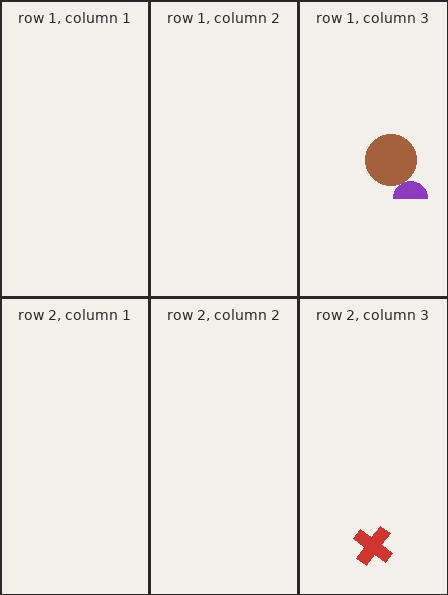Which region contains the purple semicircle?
The row 1, column 3 region.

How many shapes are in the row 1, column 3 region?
2.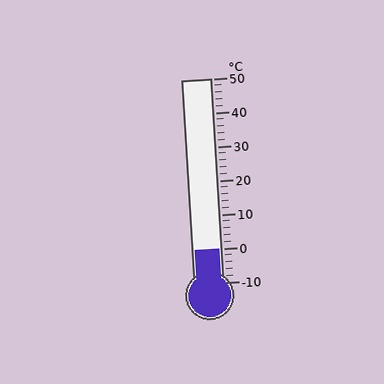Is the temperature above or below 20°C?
The temperature is below 20°C.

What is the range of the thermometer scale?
The thermometer scale ranges from -10°C to 50°C.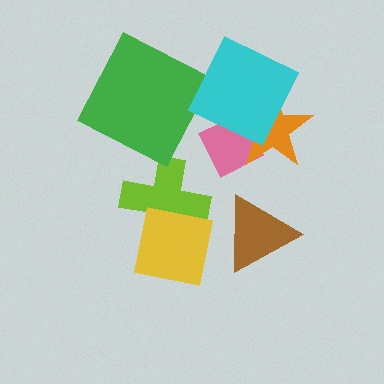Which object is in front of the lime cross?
The yellow square is in front of the lime cross.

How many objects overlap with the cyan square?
2 objects overlap with the cyan square.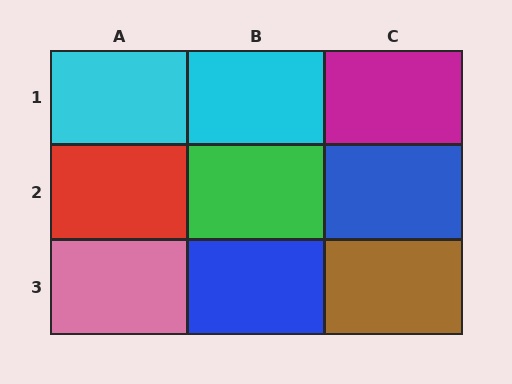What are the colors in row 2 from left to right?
Red, green, blue.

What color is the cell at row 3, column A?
Pink.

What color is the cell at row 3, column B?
Blue.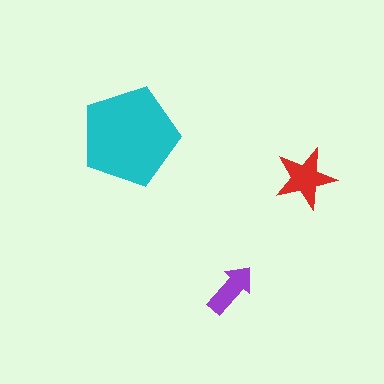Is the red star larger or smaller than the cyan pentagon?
Smaller.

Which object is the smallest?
The purple arrow.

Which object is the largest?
The cyan pentagon.